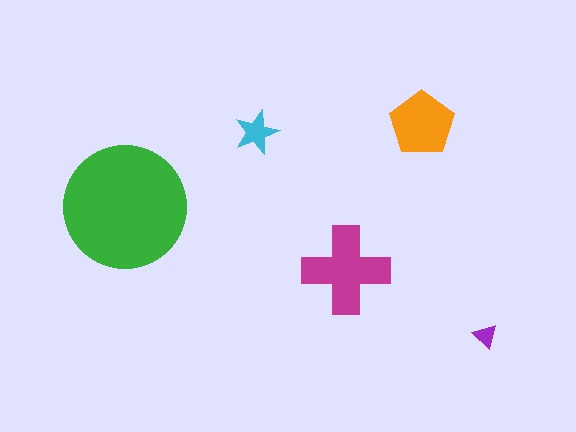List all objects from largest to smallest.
The green circle, the magenta cross, the orange pentagon, the cyan star, the purple triangle.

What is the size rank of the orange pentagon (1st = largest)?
3rd.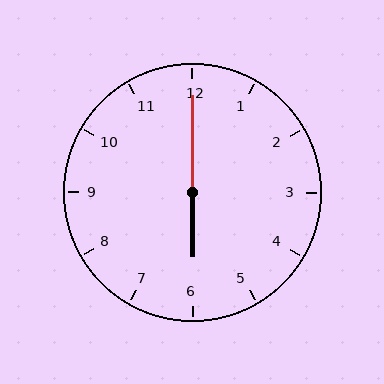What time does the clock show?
6:00.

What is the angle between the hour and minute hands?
Approximately 180 degrees.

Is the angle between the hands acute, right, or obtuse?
It is obtuse.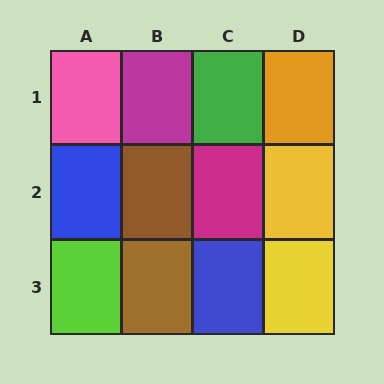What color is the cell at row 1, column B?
Magenta.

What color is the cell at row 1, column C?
Green.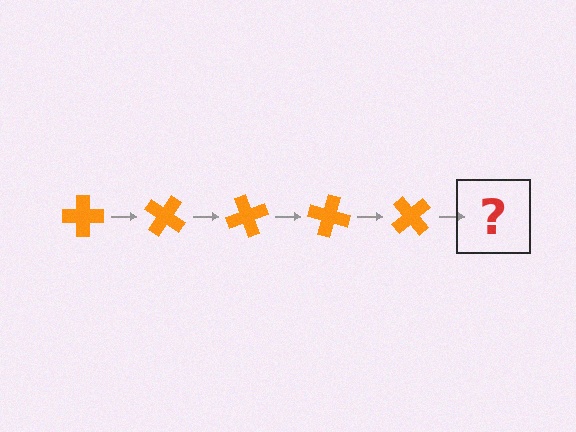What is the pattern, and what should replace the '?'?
The pattern is that the cross rotates 35 degrees each step. The '?' should be an orange cross rotated 175 degrees.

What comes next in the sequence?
The next element should be an orange cross rotated 175 degrees.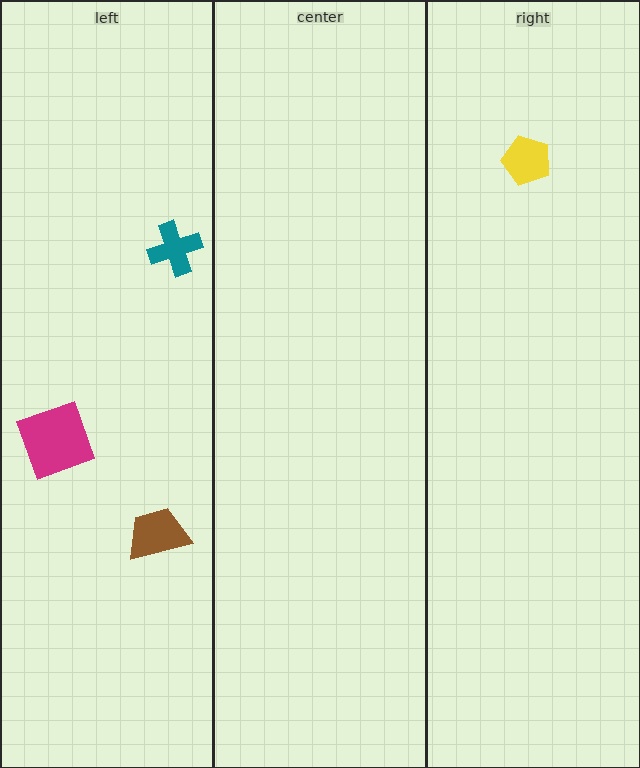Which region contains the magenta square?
The left region.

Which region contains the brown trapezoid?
The left region.